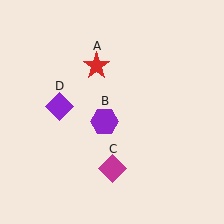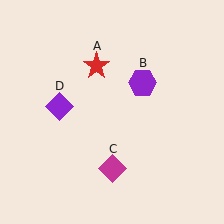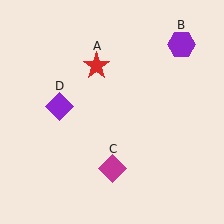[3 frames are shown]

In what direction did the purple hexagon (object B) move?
The purple hexagon (object B) moved up and to the right.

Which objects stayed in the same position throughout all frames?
Red star (object A) and magenta diamond (object C) and purple diamond (object D) remained stationary.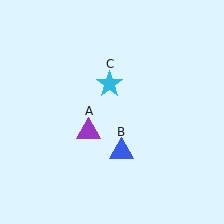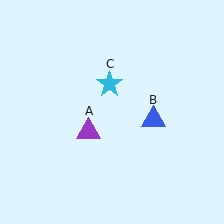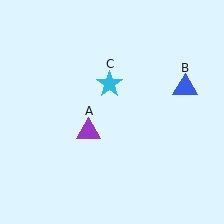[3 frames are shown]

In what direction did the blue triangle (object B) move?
The blue triangle (object B) moved up and to the right.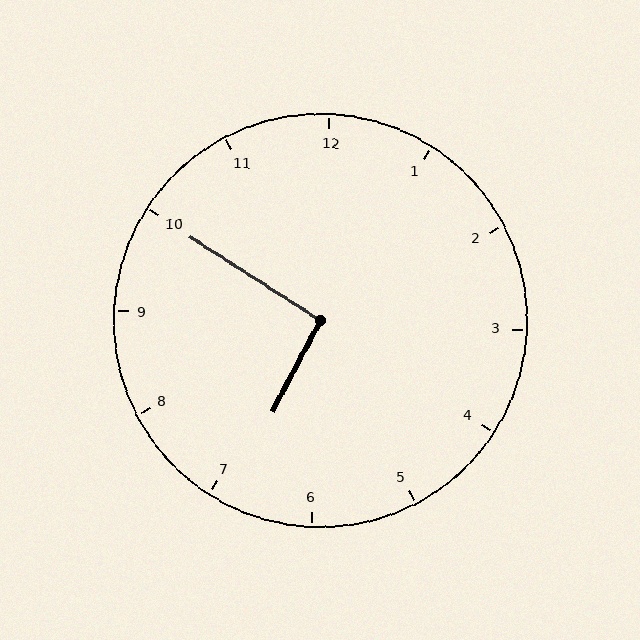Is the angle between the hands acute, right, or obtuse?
It is right.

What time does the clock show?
6:50.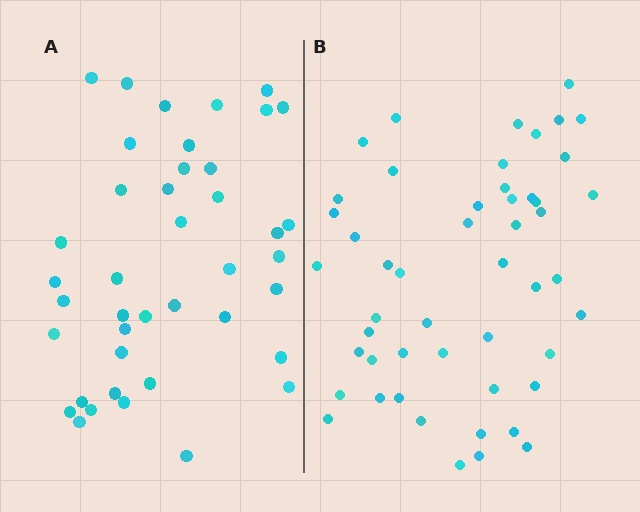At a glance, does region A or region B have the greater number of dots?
Region B (the right region) has more dots.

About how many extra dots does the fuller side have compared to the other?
Region B has roughly 8 or so more dots than region A.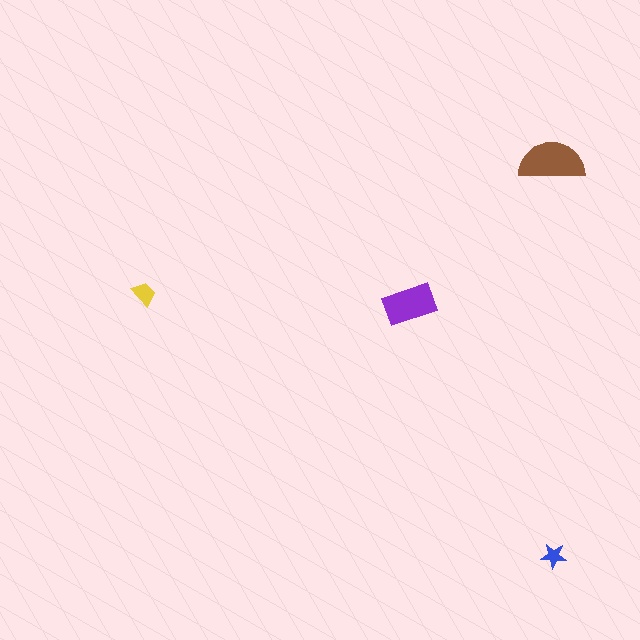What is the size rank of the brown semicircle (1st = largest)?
1st.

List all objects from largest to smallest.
The brown semicircle, the purple rectangle, the yellow trapezoid, the blue star.